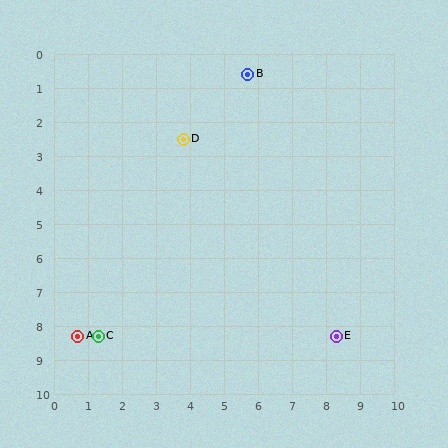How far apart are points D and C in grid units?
Points D and C are about 6.3 grid units apart.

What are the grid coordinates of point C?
Point C is at approximately (1.3, 8.3).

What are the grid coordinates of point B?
Point B is at approximately (5.7, 0.6).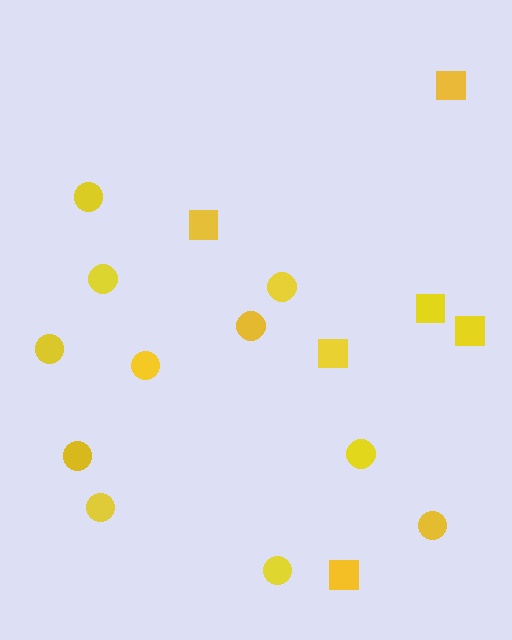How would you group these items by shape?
There are 2 groups: one group of squares (6) and one group of circles (11).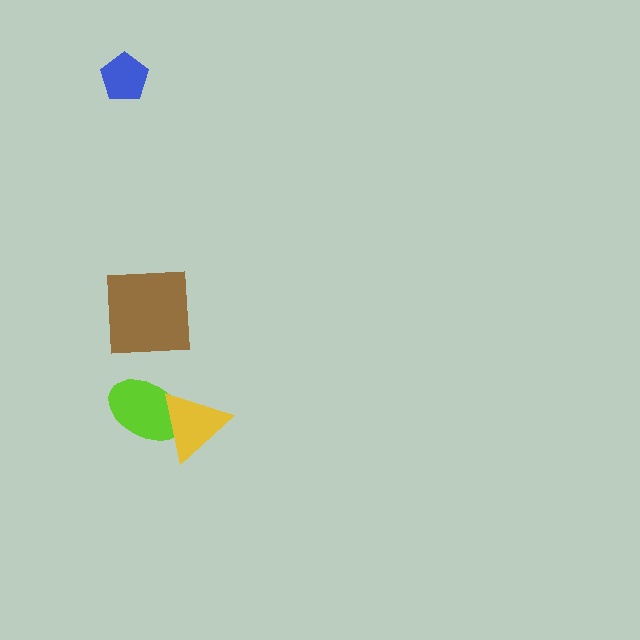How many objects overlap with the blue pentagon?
0 objects overlap with the blue pentagon.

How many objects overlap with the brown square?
0 objects overlap with the brown square.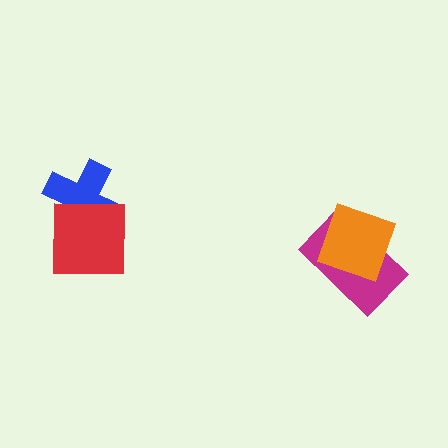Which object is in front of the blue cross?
The red square is in front of the blue cross.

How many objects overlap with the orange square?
1 object overlaps with the orange square.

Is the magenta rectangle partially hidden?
Yes, it is partially covered by another shape.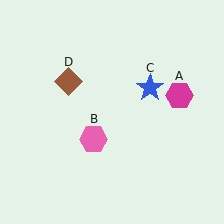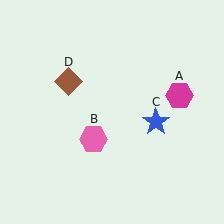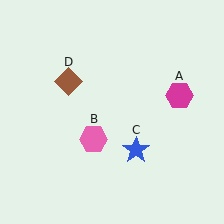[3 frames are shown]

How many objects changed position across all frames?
1 object changed position: blue star (object C).